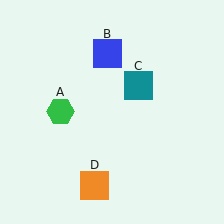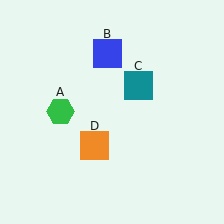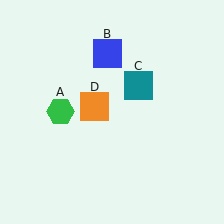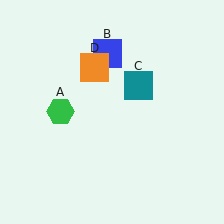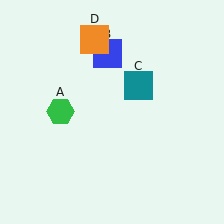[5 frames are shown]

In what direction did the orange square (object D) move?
The orange square (object D) moved up.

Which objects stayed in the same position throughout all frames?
Green hexagon (object A) and blue square (object B) and teal square (object C) remained stationary.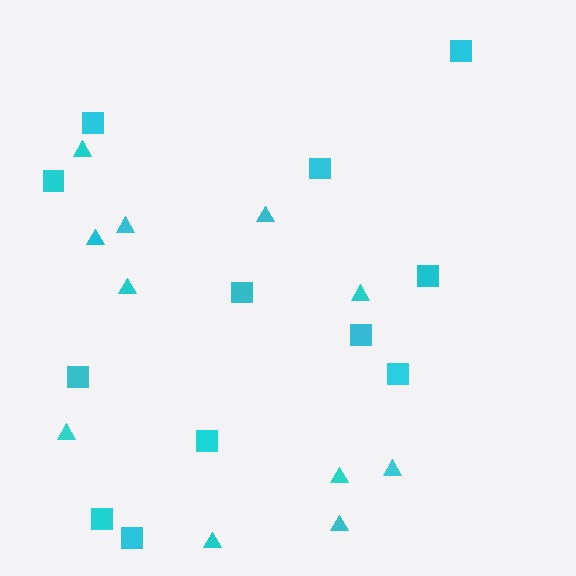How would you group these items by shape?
There are 2 groups: one group of triangles (11) and one group of squares (12).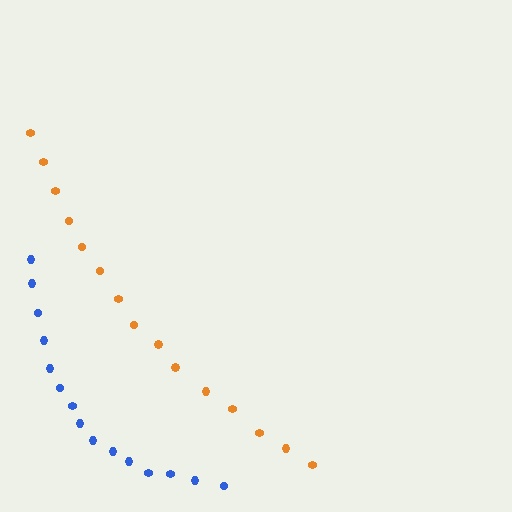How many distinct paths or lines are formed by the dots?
There are 2 distinct paths.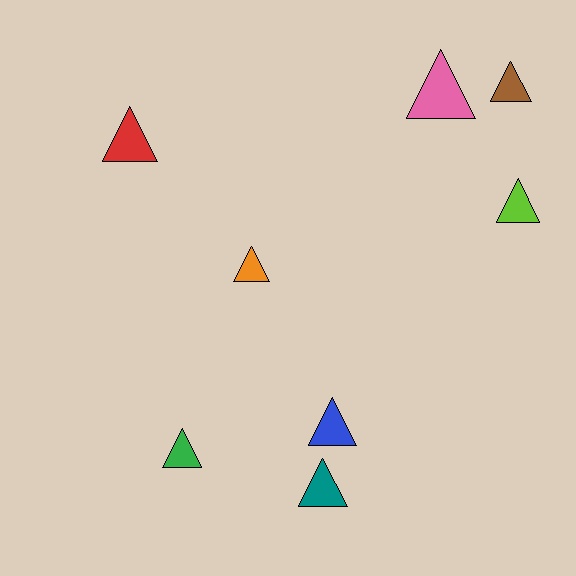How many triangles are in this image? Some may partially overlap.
There are 8 triangles.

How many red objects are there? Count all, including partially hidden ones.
There is 1 red object.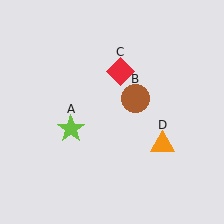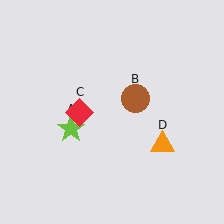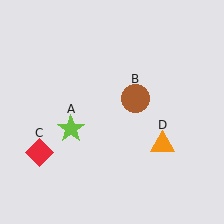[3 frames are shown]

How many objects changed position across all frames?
1 object changed position: red diamond (object C).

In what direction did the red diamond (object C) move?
The red diamond (object C) moved down and to the left.